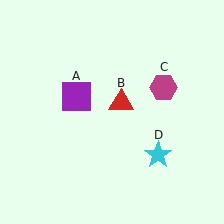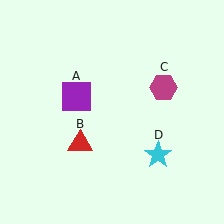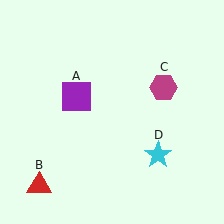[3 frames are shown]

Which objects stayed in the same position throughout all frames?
Purple square (object A) and magenta hexagon (object C) and cyan star (object D) remained stationary.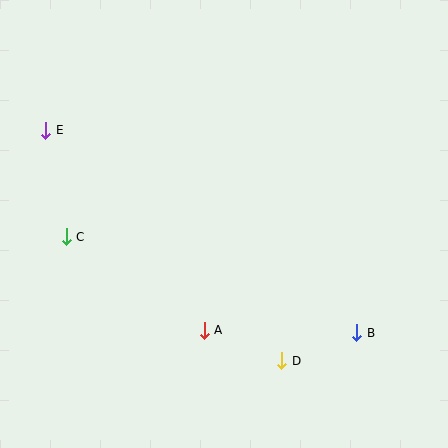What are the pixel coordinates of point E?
Point E is at (46, 130).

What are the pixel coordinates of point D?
Point D is at (282, 361).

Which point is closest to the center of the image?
Point A at (204, 330) is closest to the center.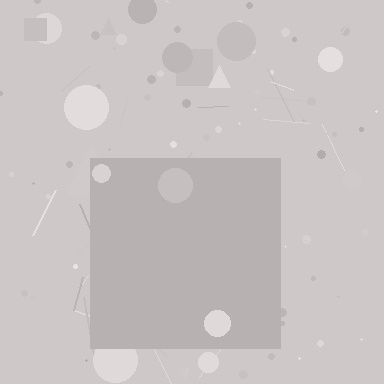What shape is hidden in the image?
A square is hidden in the image.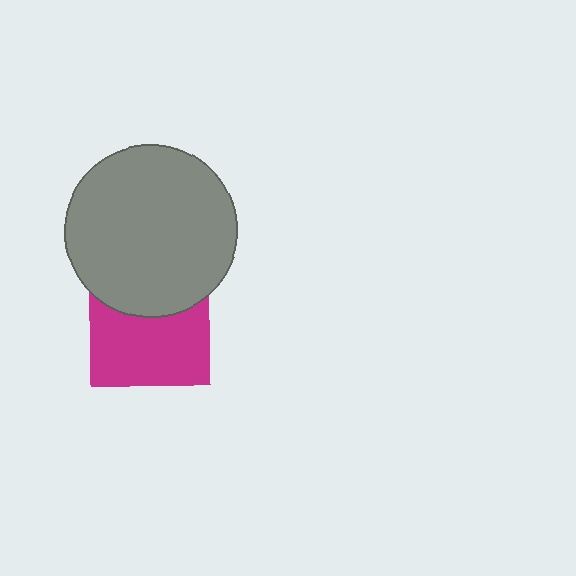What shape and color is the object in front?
The object in front is a gray circle.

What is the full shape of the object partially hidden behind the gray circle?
The partially hidden object is a magenta square.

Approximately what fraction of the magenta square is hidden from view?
Roughly 37% of the magenta square is hidden behind the gray circle.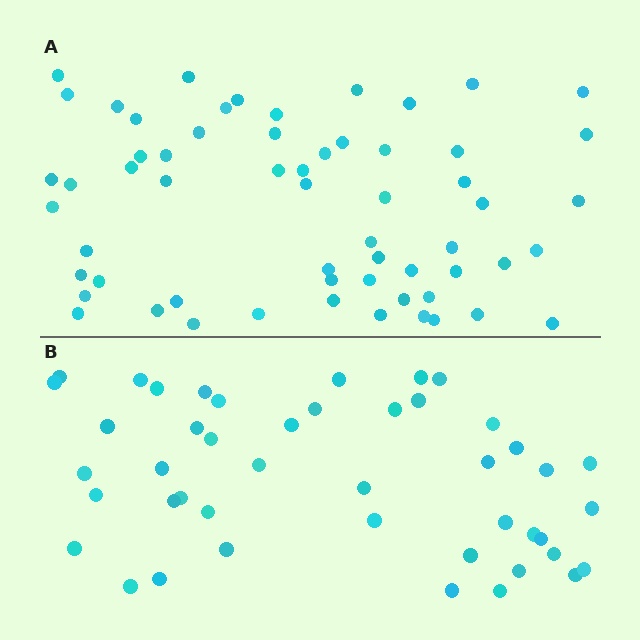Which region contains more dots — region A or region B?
Region A (the top region) has more dots.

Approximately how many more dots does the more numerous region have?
Region A has approximately 15 more dots than region B.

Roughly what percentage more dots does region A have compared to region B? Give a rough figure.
About 35% more.